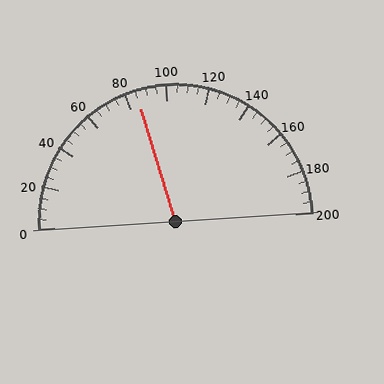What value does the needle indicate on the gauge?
The needle indicates approximately 85.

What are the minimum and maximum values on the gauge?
The gauge ranges from 0 to 200.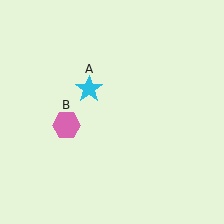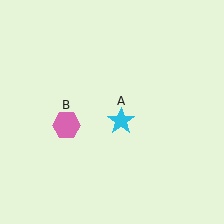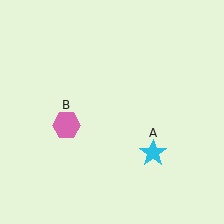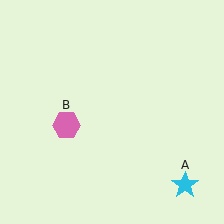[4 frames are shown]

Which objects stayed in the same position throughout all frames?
Pink hexagon (object B) remained stationary.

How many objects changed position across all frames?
1 object changed position: cyan star (object A).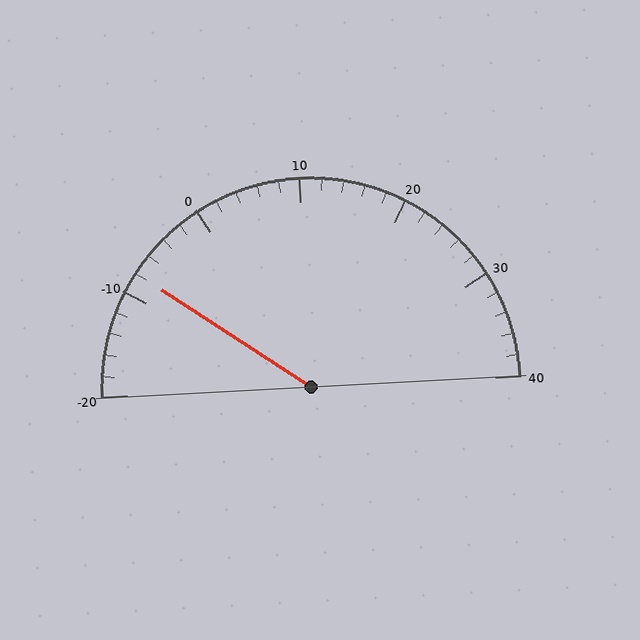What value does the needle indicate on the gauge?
The needle indicates approximately -8.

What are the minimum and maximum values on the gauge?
The gauge ranges from -20 to 40.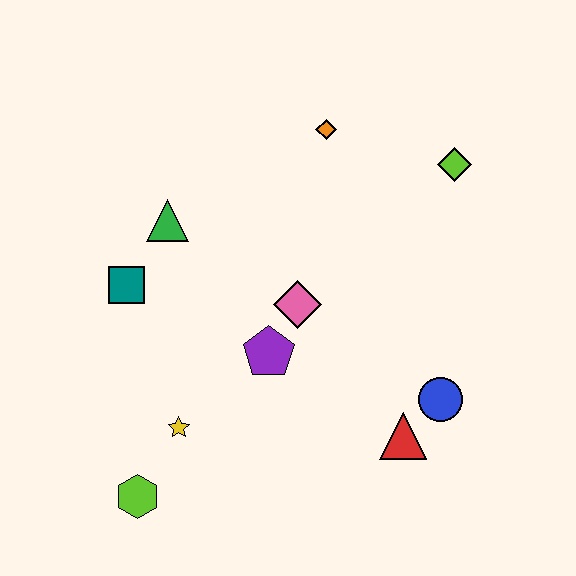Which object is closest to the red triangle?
The blue circle is closest to the red triangle.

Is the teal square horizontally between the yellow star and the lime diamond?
No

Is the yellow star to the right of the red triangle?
No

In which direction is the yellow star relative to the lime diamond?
The yellow star is to the left of the lime diamond.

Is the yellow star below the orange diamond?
Yes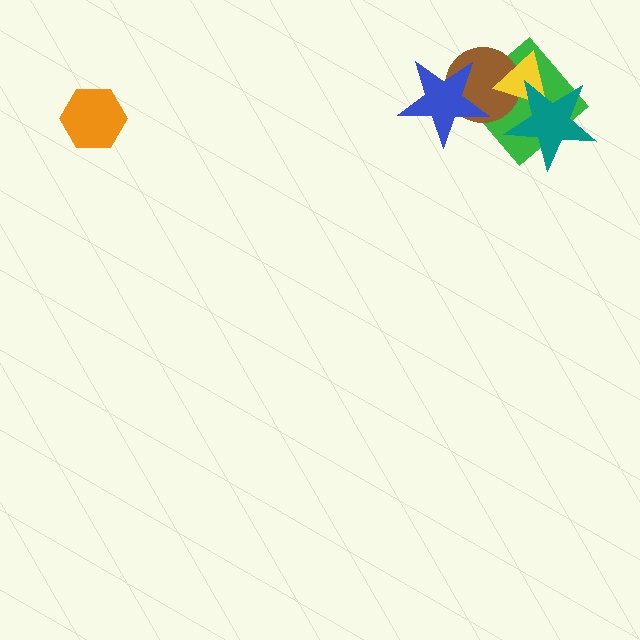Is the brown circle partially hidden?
Yes, it is partially covered by another shape.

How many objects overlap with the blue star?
2 objects overlap with the blue star.